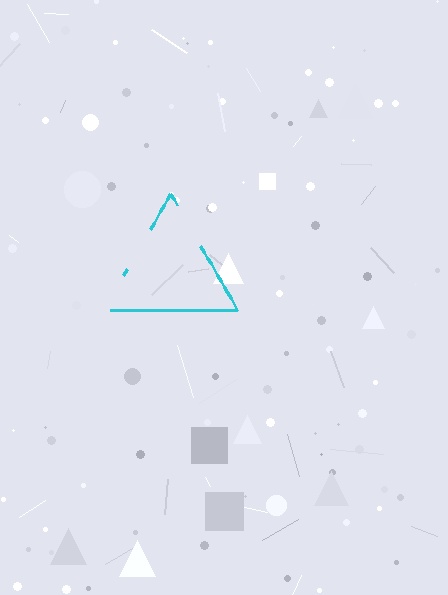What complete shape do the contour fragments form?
The contour fragments form a triangle.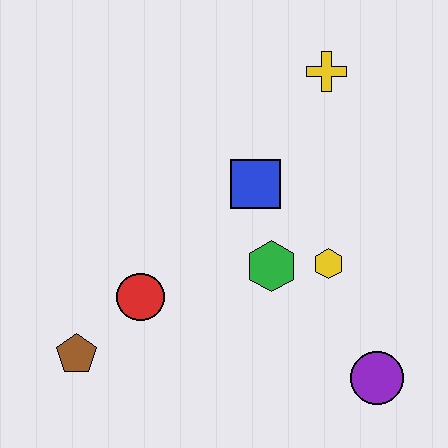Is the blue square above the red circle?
Yes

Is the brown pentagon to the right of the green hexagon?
No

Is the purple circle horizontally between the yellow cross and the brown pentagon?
No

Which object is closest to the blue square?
The green hexagon is closest to the blue square.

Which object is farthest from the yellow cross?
The brown pentagon is farthest from the yellow cross.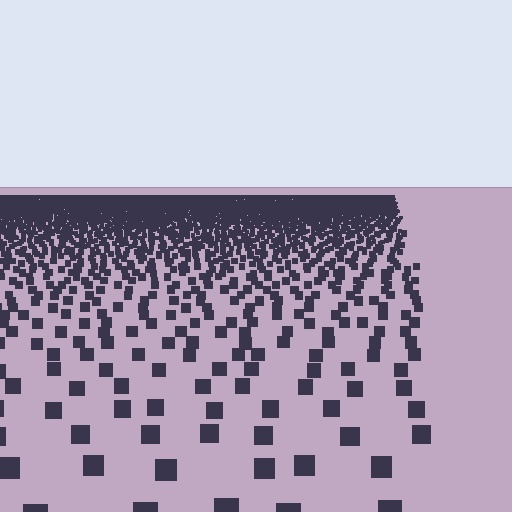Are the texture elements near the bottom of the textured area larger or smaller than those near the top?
Larger. Near the bottom, elements are closer to the viewer and appear at a bigger on-screen size.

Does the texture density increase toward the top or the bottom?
Density increases toward the top.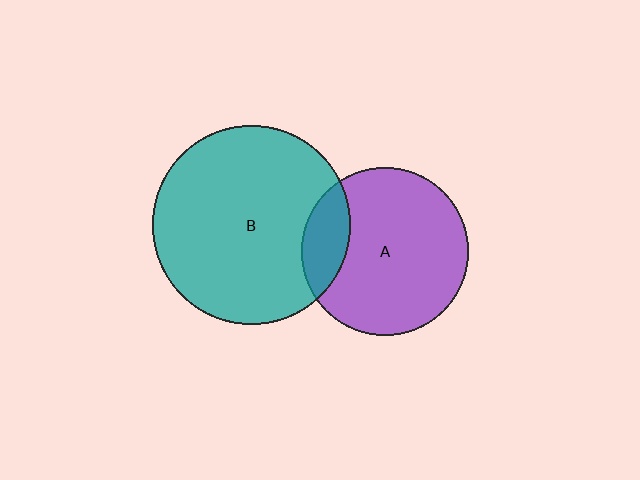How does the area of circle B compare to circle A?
Approximately 1.4 times.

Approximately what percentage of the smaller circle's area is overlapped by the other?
Approximately 20%.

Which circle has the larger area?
Circle B (teal).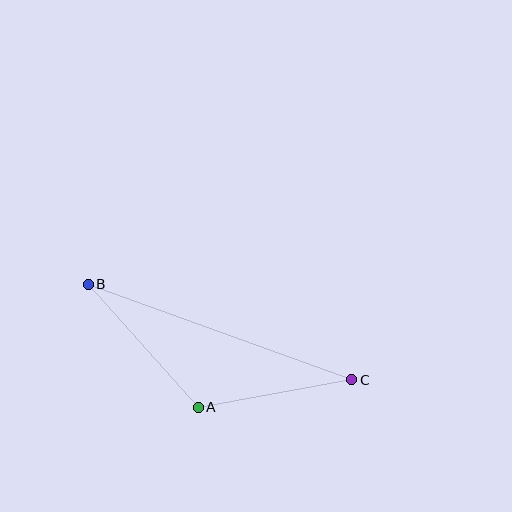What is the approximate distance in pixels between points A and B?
The distance between A and B is approximately 165 pixels.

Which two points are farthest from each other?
Points B and C are farthest from each other.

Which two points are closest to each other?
Points A and C are closest to each other.